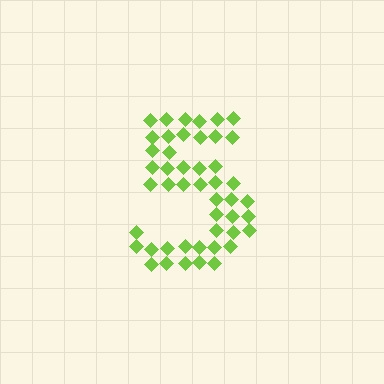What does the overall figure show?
The overall figure shows the digit 5.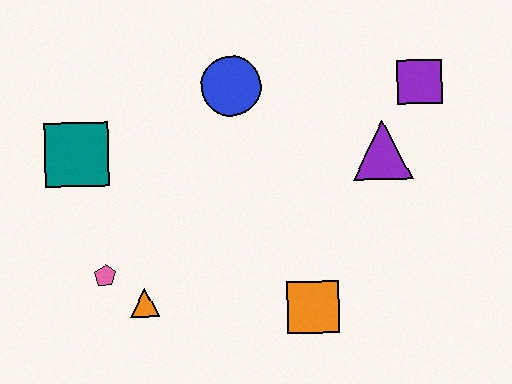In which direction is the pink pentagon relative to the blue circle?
The pink pentagon is below the blue circle.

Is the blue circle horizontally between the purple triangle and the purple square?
No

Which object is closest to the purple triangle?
The purple square is closest to the purple triangle.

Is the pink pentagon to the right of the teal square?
Yes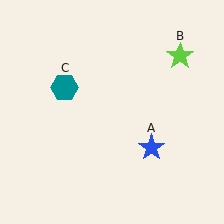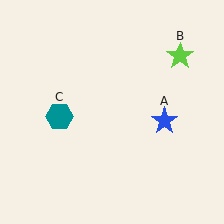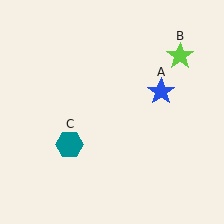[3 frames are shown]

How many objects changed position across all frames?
2 objects changed position: blue star (object A), teal hexagon (object C).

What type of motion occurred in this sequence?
The blue star (object A), teal hexagon (object C) rotated counterclockwise around the center of the scene.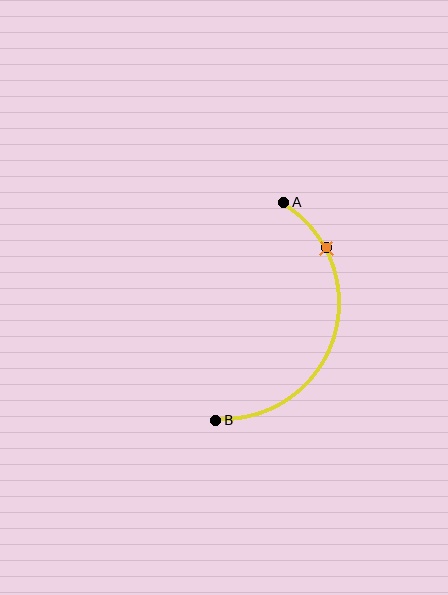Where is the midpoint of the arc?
The arc midpoint is the point on the curve farthest from the straight line joining A and B. It sits to the right of that line.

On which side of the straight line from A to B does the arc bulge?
The arc bulges to the right of the straight line connecting A and B.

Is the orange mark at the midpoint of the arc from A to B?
No. The orange mark lies on the arc but is closer to endpoint A. The arc midpoint would be at the point on the curve equidistant along the arc from both A and B.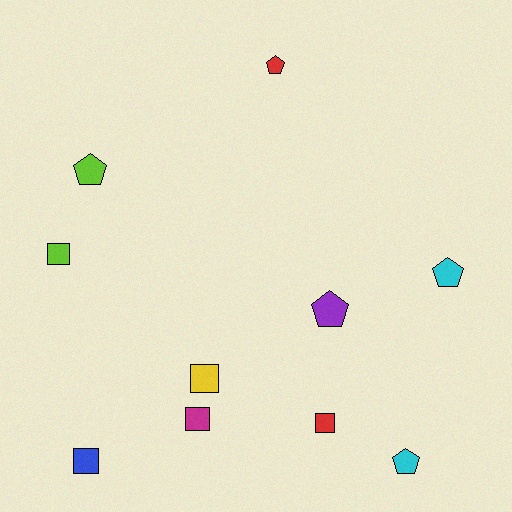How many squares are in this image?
There are 5 squares.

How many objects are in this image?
There are 10 objects.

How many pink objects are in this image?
There are no pink objects.